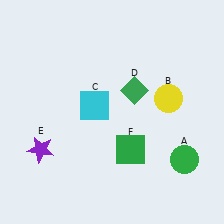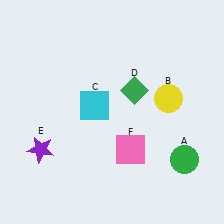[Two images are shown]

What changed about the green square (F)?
In Image 1, F is green. In Image 2, it changed to pink.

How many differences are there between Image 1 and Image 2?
There is 1 difference between the two images.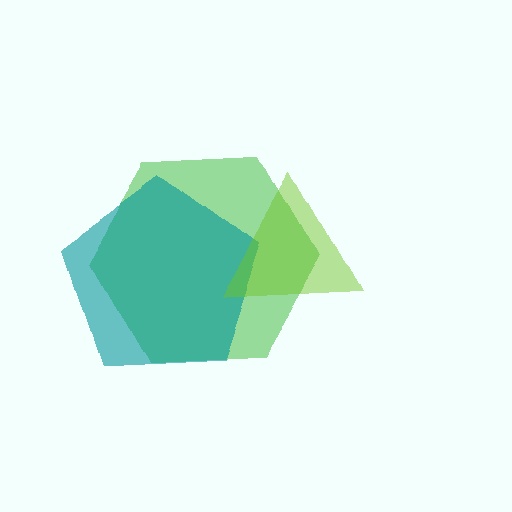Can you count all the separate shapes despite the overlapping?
Yes, there are 3 separate shapes.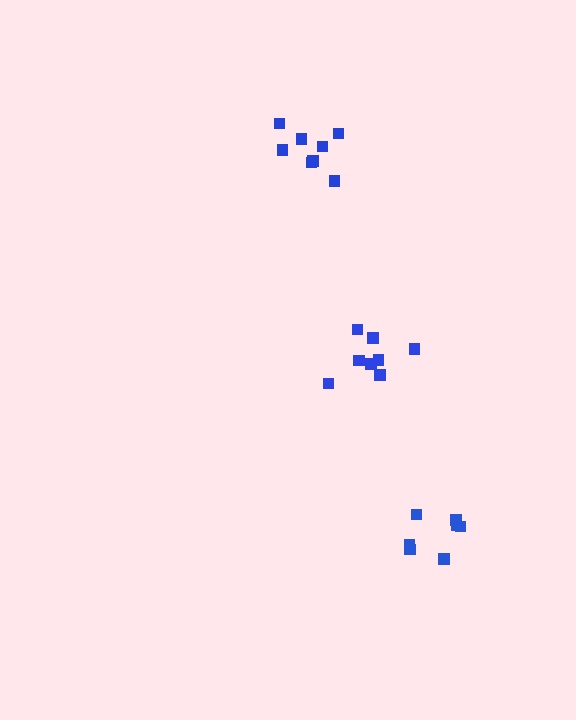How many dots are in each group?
Group 1: 8 dots, Group 2: 7 dots, Group 3: 8 dots (23 total).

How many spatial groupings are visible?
There are 3 spatial groupings.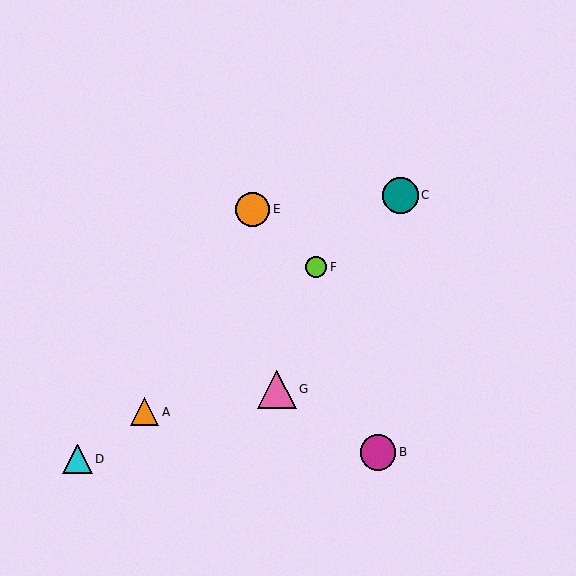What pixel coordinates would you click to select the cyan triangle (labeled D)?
Click at (78, 459) to select the cyan triangle D.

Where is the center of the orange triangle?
The center of the orange triangle is at (145, 412).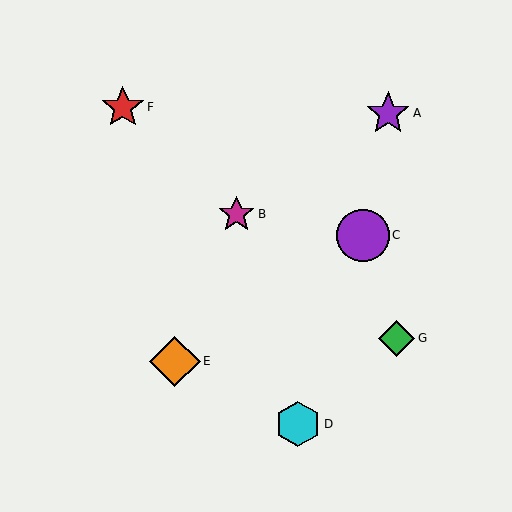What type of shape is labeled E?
Shape E is an orange diamond.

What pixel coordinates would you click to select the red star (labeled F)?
Click at (123, 107) to select the red star F.